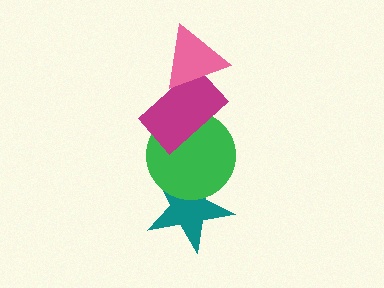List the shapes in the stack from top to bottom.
From top to bottom: the pink triangle, the magenta rectangle, the green circle, the teal star.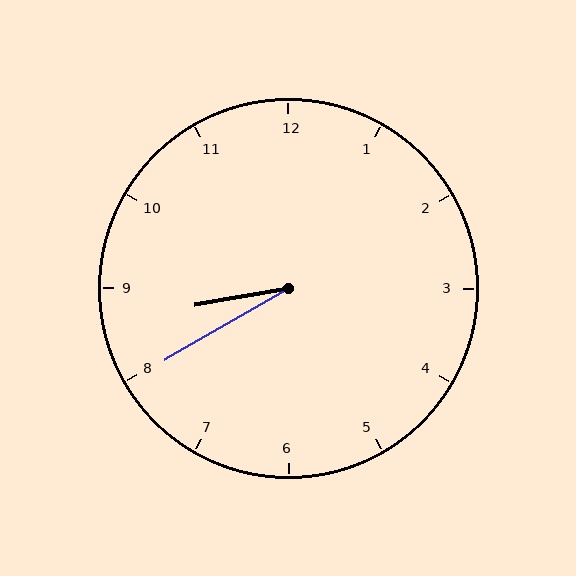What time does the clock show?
8:40.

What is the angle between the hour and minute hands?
Approximately 20 degrees.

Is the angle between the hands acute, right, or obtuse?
It is acute.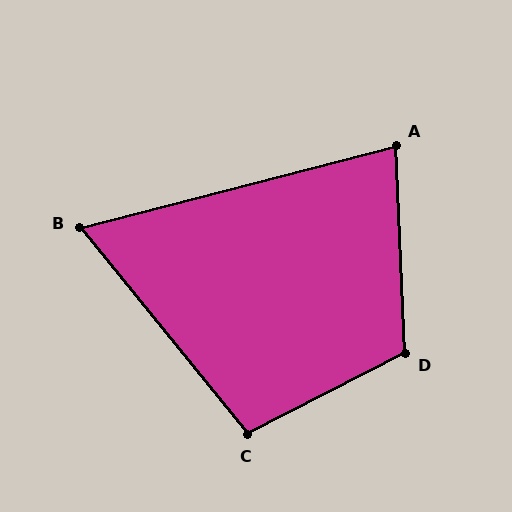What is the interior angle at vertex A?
Approximately 78 degrees (acute).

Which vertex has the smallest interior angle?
B, at approximately 65 degrees.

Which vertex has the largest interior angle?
D, at approximately 115 degrees.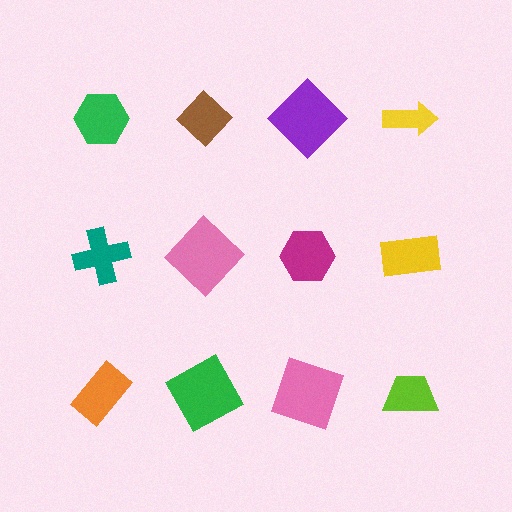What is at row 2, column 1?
A teal cross.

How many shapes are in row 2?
4 shapes.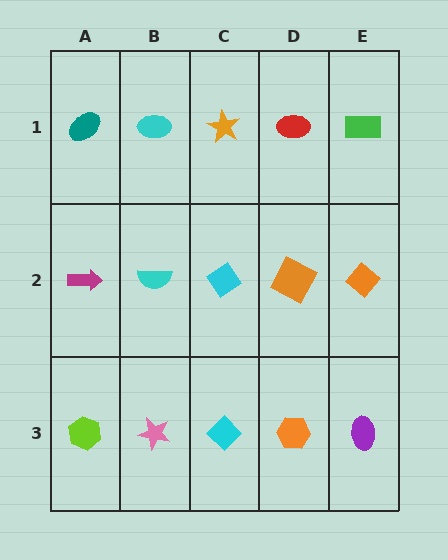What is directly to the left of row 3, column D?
A cyan diamond.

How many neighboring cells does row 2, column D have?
4.